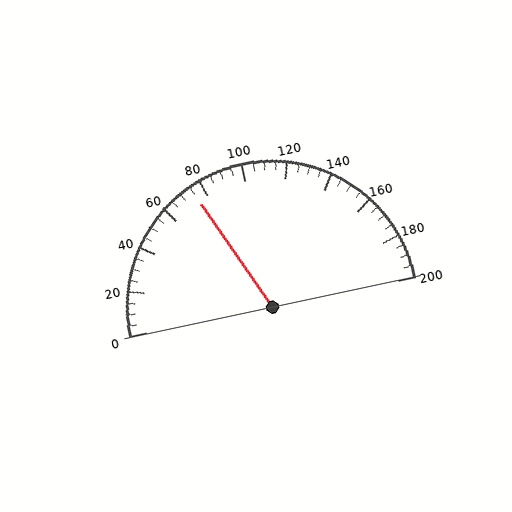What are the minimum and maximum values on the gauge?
The gauge ranges from 0 to 200.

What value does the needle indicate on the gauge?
The needle indicates approximately 75.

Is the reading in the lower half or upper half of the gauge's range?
The reading is in the lower half of the range (0 to 200).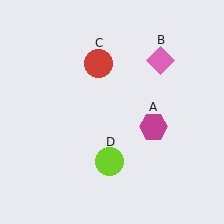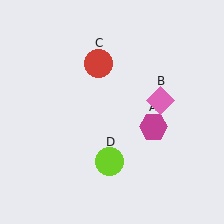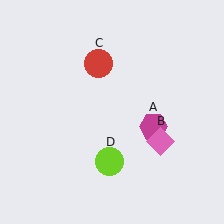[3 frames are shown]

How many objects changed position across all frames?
1 object changed position: pink diamond (object B).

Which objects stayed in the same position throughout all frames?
Magenta hexagon (object A) and red circle (object C) and lime circle (object D) remained stationary.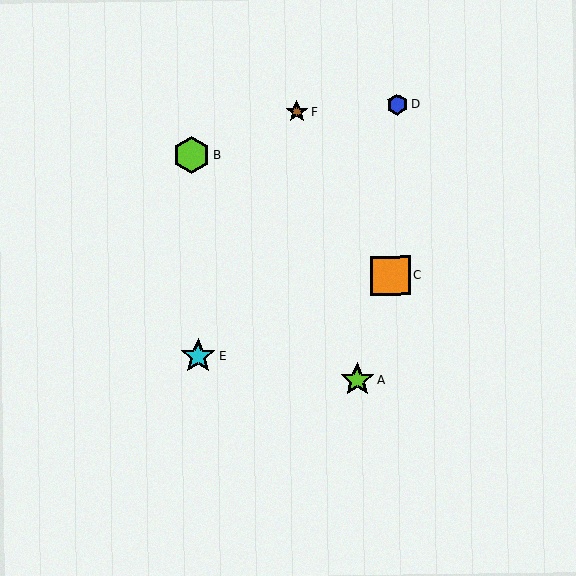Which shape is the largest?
The orange square (labeled C) is the largest.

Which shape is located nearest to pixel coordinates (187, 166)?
The lime hexagon (labeled B) at (192, 155) is nearest to that location.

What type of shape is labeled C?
Shape C is an orange square.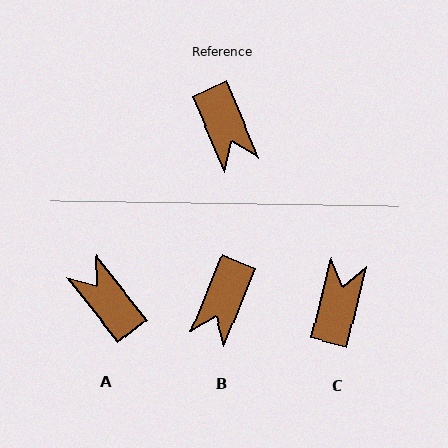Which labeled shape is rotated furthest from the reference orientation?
A, about 165 degrees away.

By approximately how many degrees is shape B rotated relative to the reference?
Approximately 46 degrees clockwise.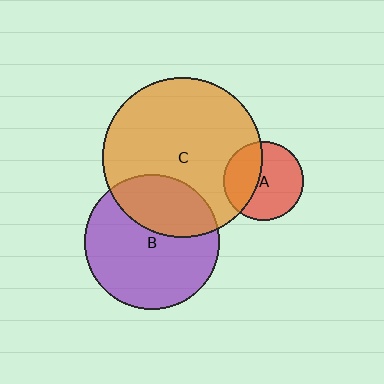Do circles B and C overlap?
Yes.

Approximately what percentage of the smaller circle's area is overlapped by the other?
Approximately 30%.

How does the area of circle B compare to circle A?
Approximately 2.9 times.